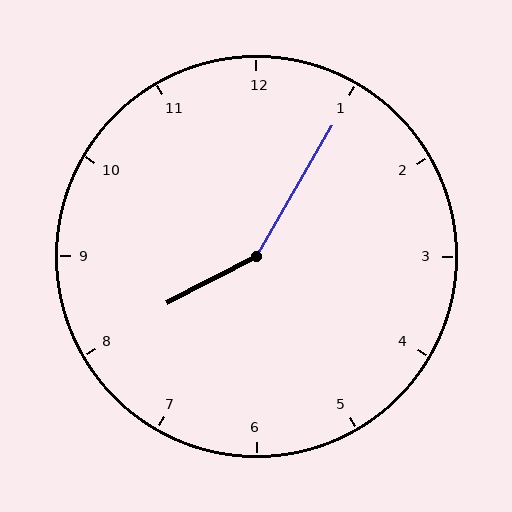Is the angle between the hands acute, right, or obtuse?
It is obtuse.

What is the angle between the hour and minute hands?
Approximately 148 degrees.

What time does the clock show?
8:05.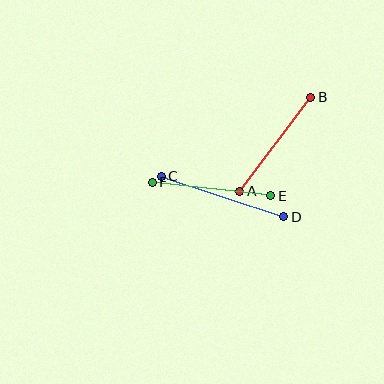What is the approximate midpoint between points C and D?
The midpoint is at approximately (222, 197) pixels.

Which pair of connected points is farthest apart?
Points C and D are farthest apart.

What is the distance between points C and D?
The distance is approximately 129 pixels.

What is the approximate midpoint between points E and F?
The midpoint is at approximately (212, 189) pixels.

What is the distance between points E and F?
The distance is approximately 119 pixels.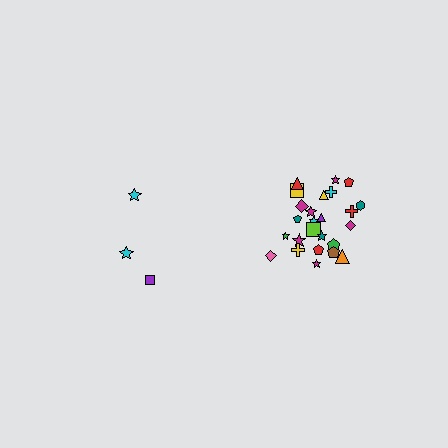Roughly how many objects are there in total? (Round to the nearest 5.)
Roughly 30 objects in total.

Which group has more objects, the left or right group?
The right group.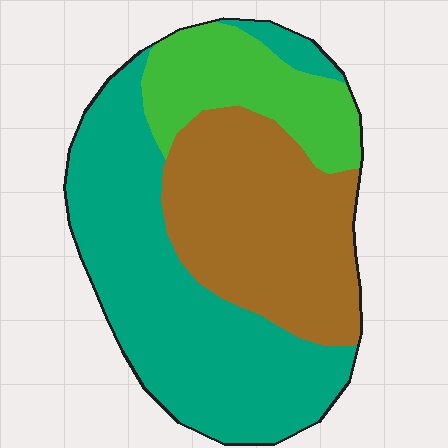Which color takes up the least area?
Green, at roughly 20%.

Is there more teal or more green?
Teal.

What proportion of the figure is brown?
Brown covers about 35% of the figure.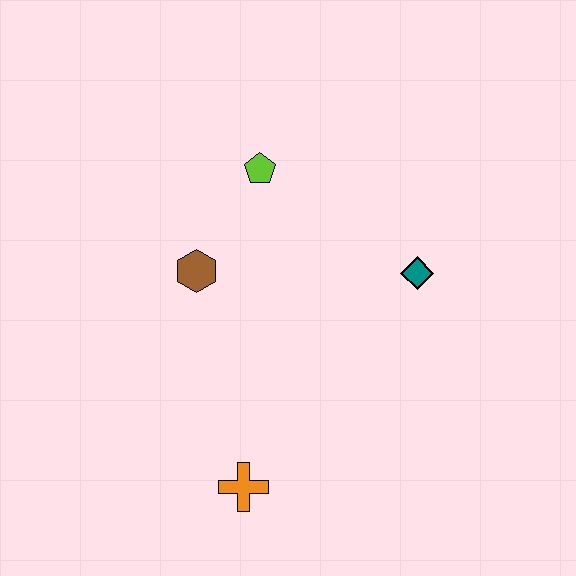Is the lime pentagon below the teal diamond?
No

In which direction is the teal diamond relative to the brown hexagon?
The teal diamond is to the right of the brown hexagon.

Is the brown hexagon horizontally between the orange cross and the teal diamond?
No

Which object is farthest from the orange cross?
The lime pentagon is farthest from the orange cross.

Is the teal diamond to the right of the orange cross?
Yes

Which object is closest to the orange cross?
The brown hexagon is closest to the orange cross.